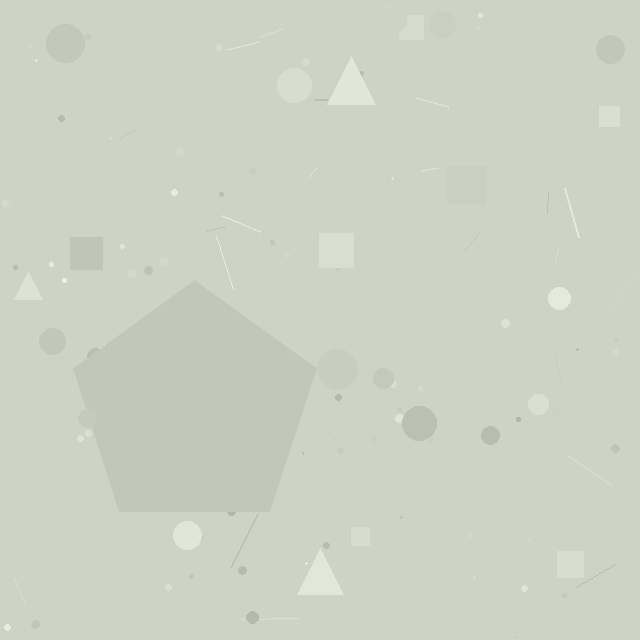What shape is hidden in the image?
A pentagon is hidden in the image.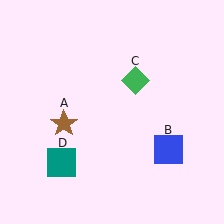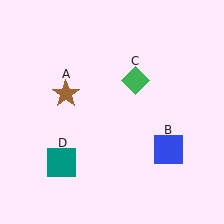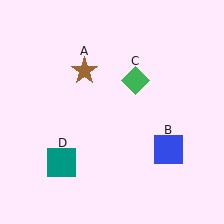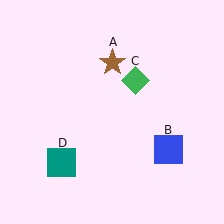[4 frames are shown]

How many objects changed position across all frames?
1 object changed position: brown star (object A).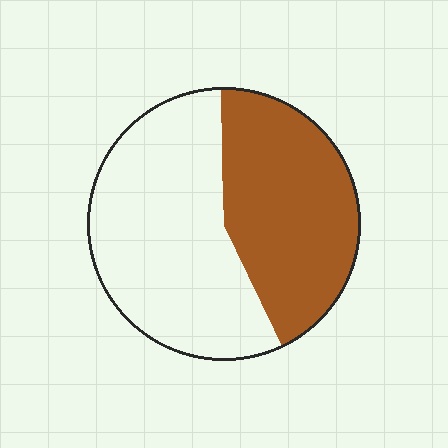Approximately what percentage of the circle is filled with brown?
Approximately 45%.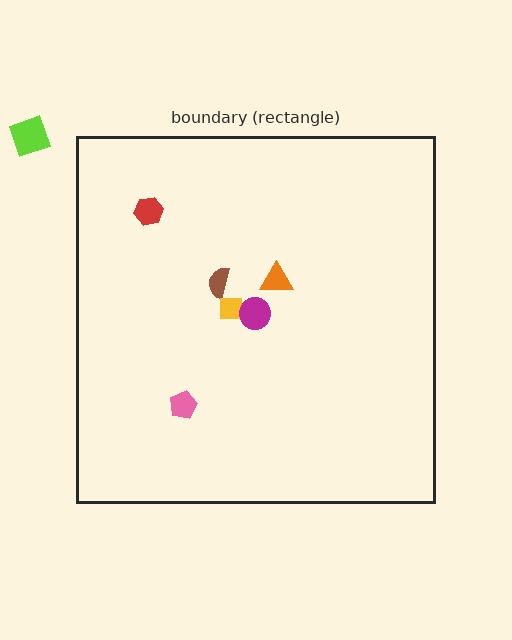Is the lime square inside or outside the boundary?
Outside.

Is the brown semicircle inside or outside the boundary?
Inside.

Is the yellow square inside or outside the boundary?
Inside.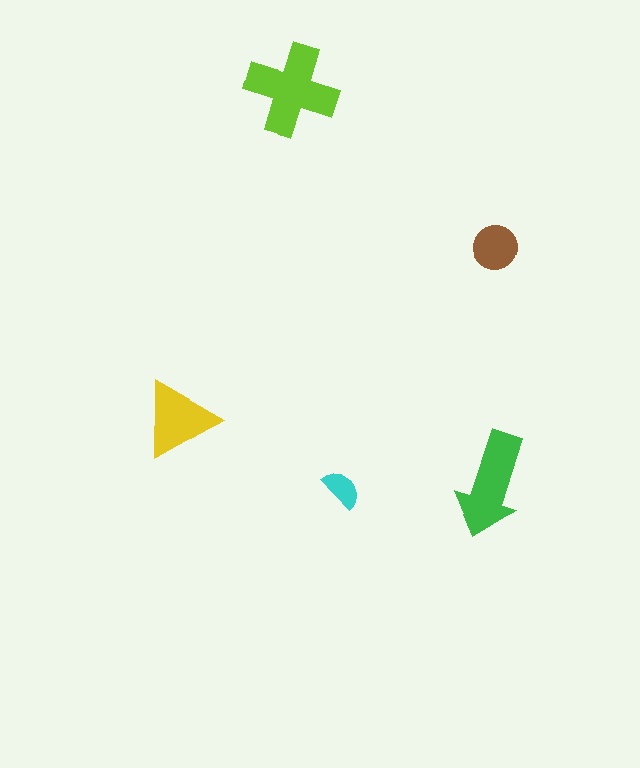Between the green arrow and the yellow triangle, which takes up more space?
The green arrow.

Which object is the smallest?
The cyan semicircle.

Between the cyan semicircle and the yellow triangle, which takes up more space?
The yellow triangle.